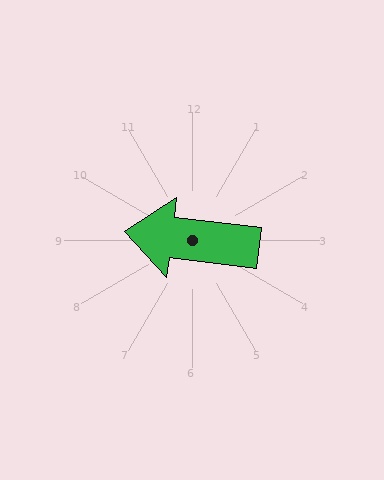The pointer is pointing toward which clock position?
Roughly 9 o'clock.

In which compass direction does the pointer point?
West.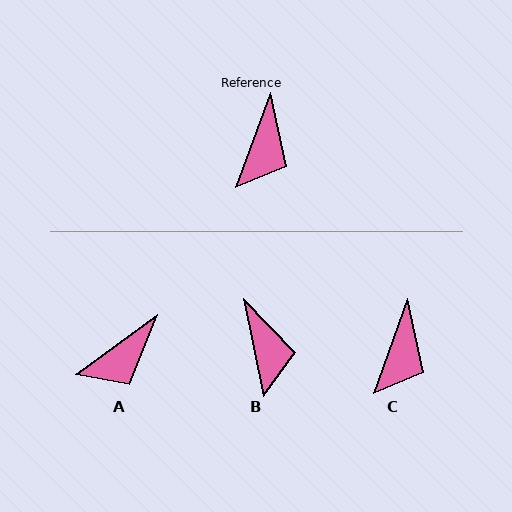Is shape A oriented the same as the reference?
No, it is off by about 34 degrees.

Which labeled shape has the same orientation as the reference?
C.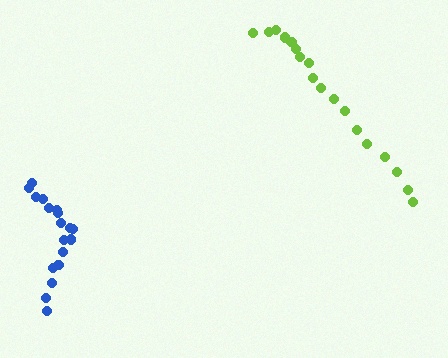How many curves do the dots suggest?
There are 2 distinct paths.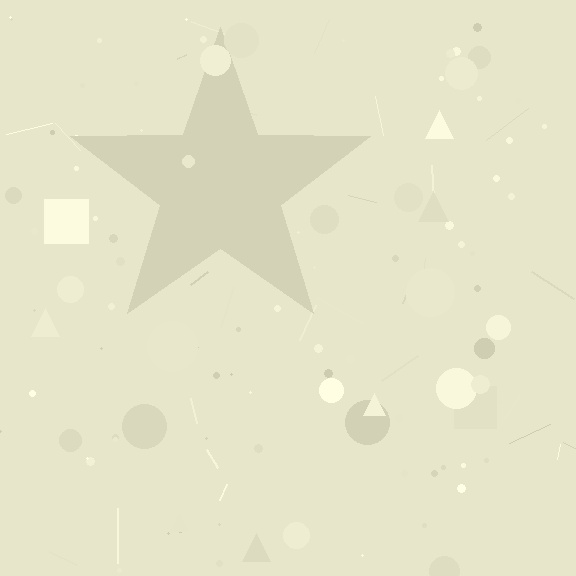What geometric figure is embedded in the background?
A star is embedded in the background.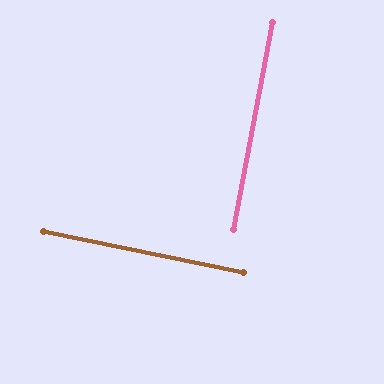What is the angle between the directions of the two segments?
Approximately 89 degrees.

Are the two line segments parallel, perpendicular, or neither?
Perpendicular — they meet at approximately 89°.